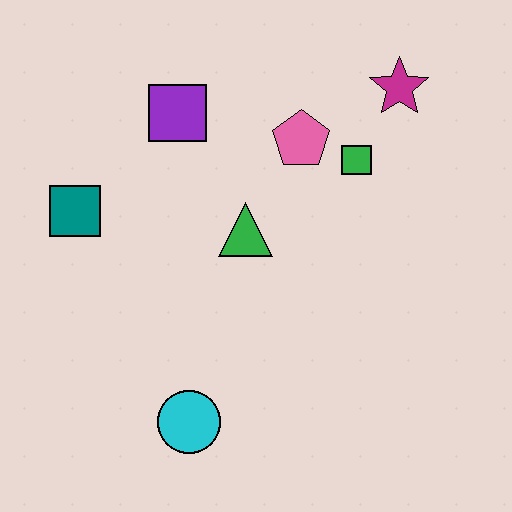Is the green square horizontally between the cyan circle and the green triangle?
No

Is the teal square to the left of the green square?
Yes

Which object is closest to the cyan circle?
The green triangle is closest to the cyan circle.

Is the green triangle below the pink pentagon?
Yes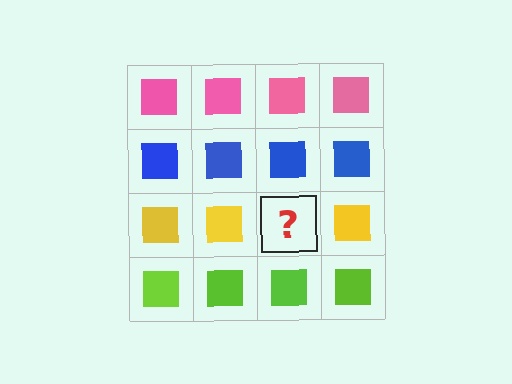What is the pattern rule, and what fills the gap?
The rule is that each row has a consistent color. The gap should be filled with a yellow square.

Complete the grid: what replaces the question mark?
The question mark should be replaced with a yellow square.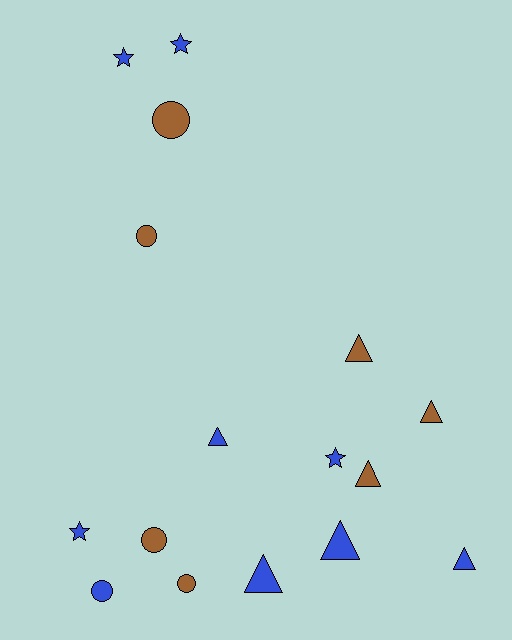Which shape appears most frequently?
Triangle, with 7 objects.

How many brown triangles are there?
There are 3 brown triangles.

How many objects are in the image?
There are 16 objects.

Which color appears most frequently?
Blue, with 9 objects.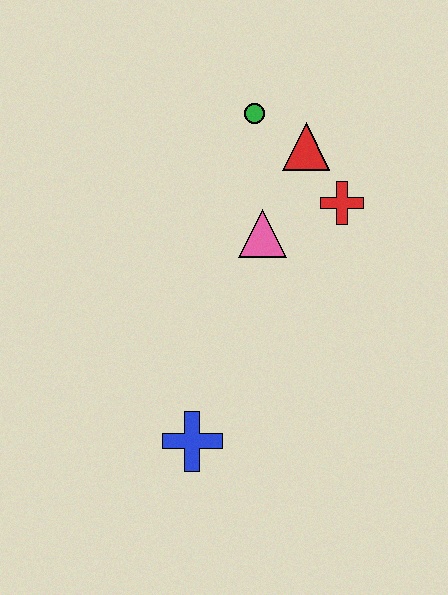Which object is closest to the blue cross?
The pink triangle is closest to the blue cross.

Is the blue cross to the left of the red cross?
Yes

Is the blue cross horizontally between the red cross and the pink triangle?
No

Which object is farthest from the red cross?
The blue cross is farthest from the red cross.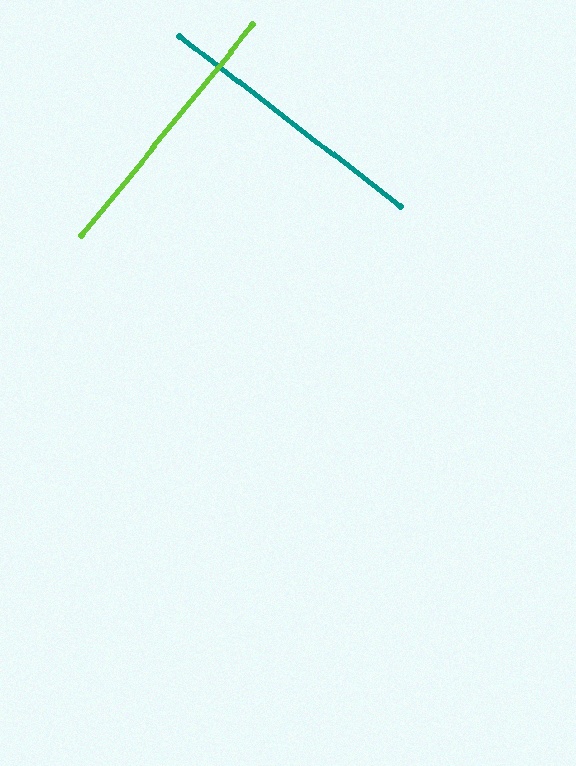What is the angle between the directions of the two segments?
Approximately 88 degrees.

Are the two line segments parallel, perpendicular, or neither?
Perpendicular — they meet at approximately 88°.